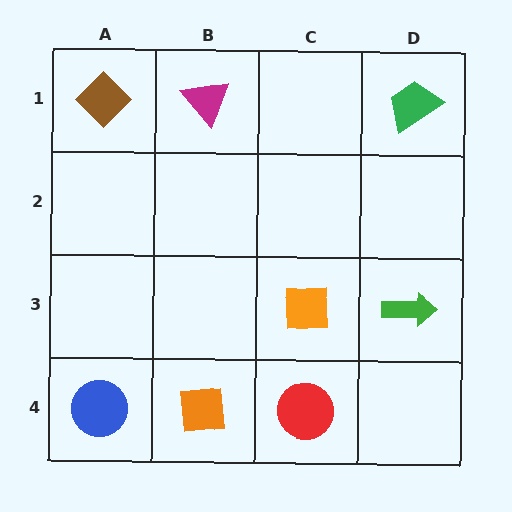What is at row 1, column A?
A brown diamond.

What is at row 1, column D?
A green trapezoid.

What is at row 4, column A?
A blue circle.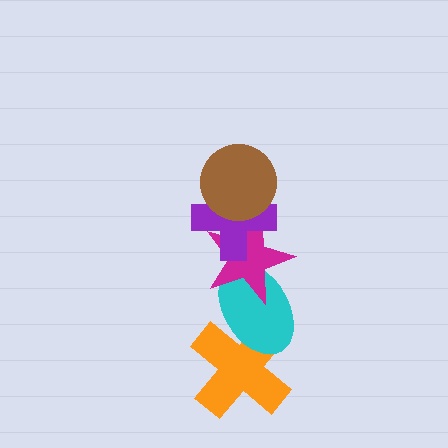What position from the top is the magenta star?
The magenta star is 3rd from the top.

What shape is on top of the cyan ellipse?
The magenta star is on top of the cyan ellipse.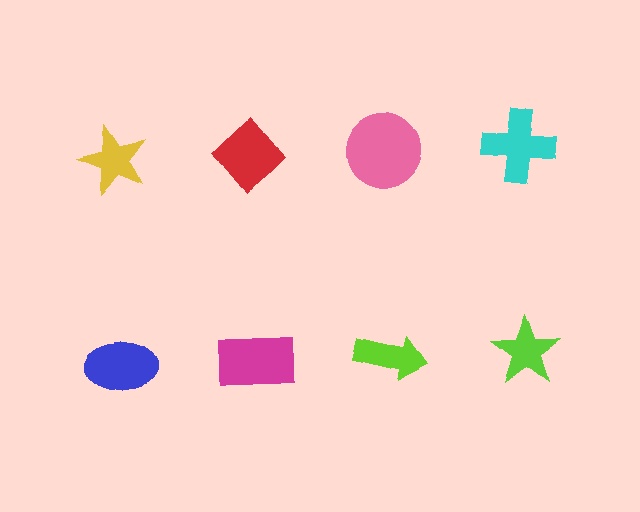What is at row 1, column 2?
A red diamond.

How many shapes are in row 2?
4 shapes.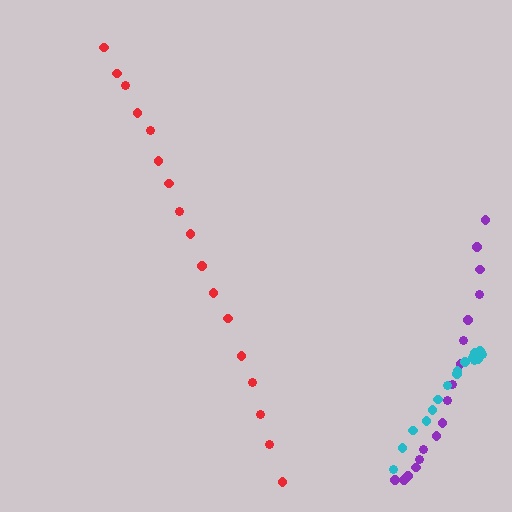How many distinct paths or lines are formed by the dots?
There are 3 distinct paths.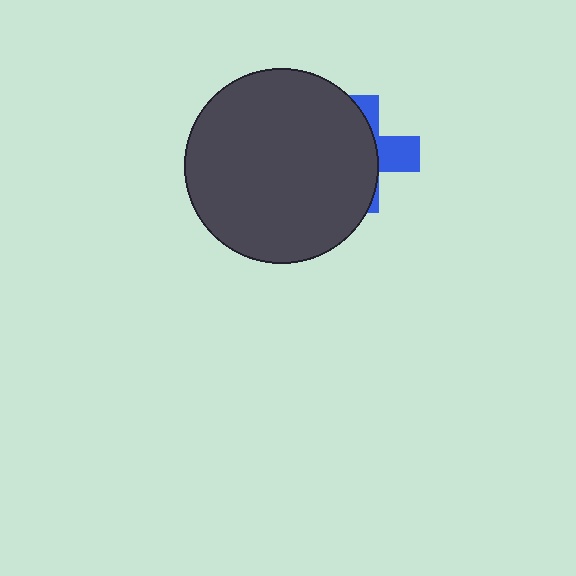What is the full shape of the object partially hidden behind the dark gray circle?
The partially hidden object is a blue cross.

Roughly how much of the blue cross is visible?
A small part of it is visible (roughly 32%).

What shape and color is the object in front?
The object in front is a dark gray circle.